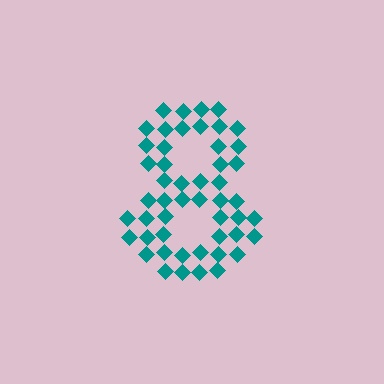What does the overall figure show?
The overall figure shows the digit 8.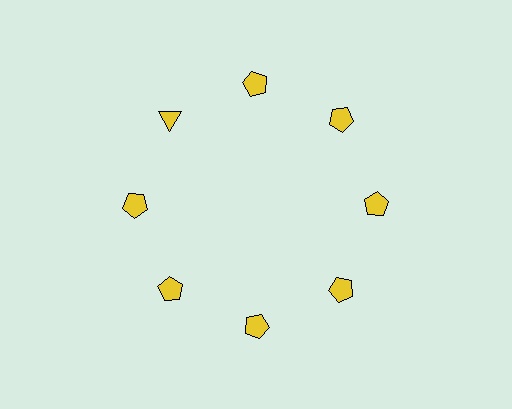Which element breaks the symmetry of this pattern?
The yellow triangle at roughly the 10 o'clock position breaks the symmetry. All other shapes are yellow pentagons.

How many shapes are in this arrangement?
There are 8 shapes arranged in a ring pattern.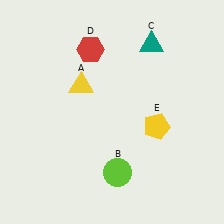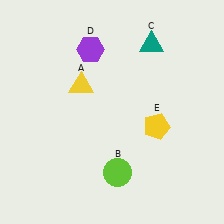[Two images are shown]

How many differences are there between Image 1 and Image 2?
There is 1 difference between the two images.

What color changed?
The hexagon (D) changed from red in Image 1 to purple in Image 2.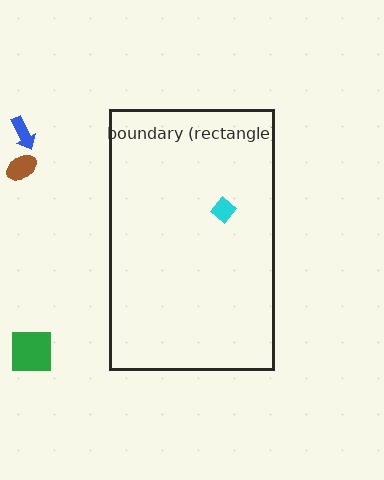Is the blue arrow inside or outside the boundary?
Outside.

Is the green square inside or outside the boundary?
Outside.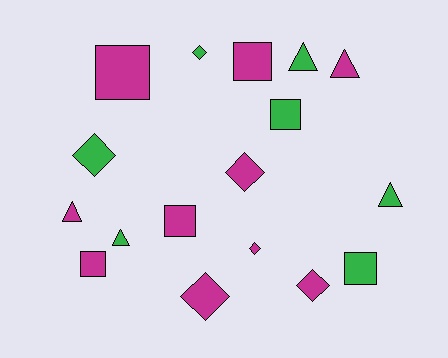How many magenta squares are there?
There are 4 magenta squares.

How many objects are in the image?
There are 17 objects.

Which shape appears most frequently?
Square, with 6 objects.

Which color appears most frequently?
Magenta, with 10 objects.